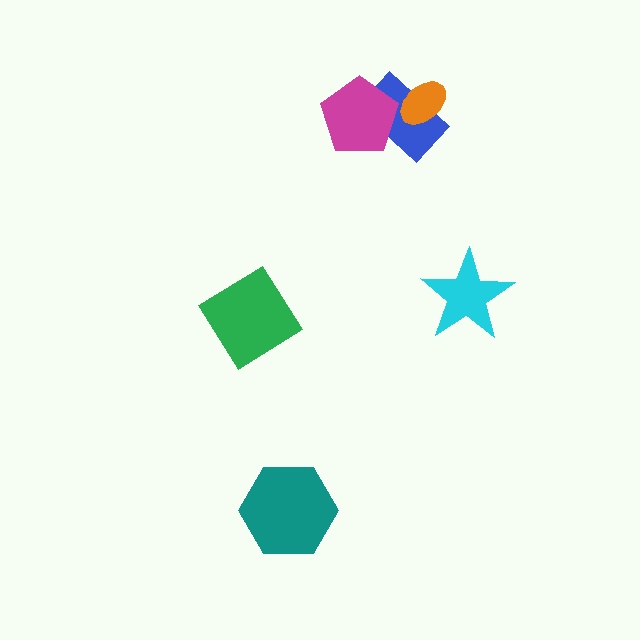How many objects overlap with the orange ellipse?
1 object overlaps with the orange ellipse.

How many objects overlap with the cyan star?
0 objects overlap with the cyan star.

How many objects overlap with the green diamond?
0 objects overlap with the green diamond.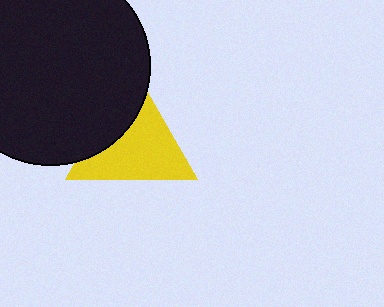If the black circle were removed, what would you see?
You would see the complete yellow triangle.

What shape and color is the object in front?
The object in front is a black circle.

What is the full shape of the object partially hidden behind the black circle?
The partially hidden object is a yellow triangle.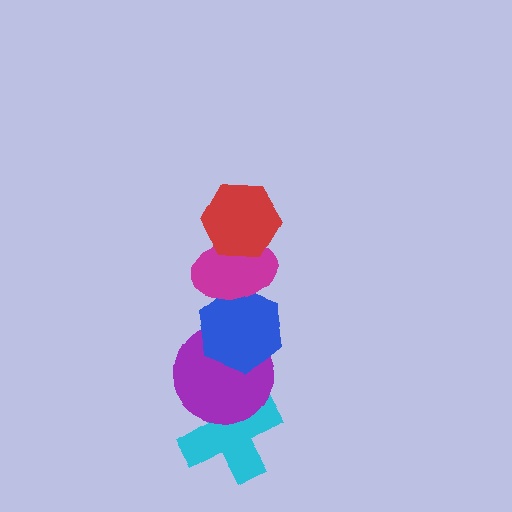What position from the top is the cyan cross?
The cyan cross is 5th from the top.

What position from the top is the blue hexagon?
The blue hexagon is 3rd from the top.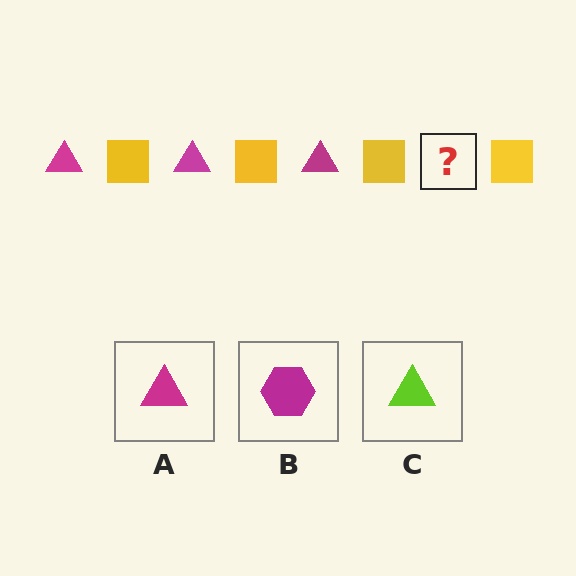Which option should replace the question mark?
Option A.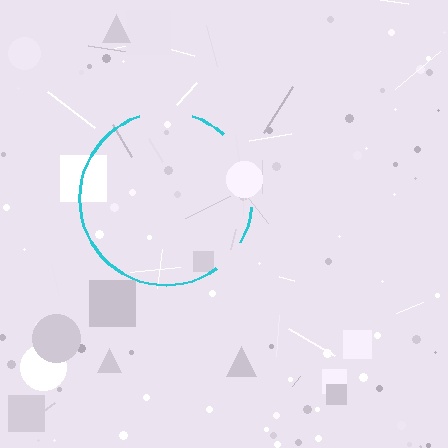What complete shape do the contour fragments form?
The contour fragments form a circle.